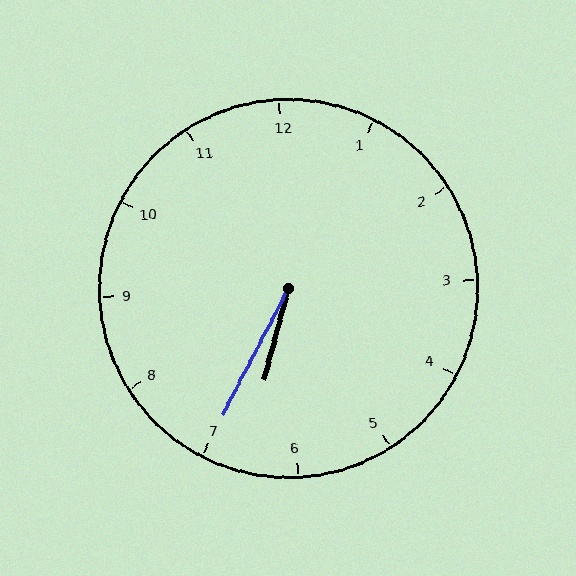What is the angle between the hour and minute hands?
Approximately 12 degrees.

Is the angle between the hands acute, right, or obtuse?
It is acute.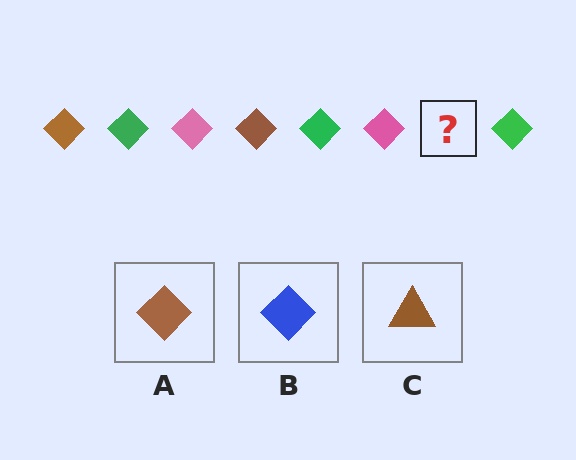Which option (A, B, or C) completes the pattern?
A.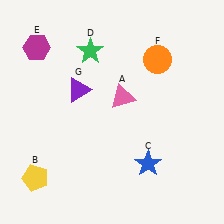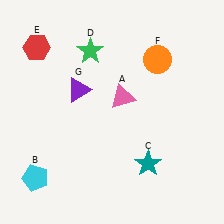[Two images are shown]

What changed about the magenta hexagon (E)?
In Image 1, E is magenta. In Image 2, it changed to red.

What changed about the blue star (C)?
In Image 1, C is blue. In Image 2, it changed to teal.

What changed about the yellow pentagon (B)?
In Image 1, B is yellow. In Image 2, it changed to cyan.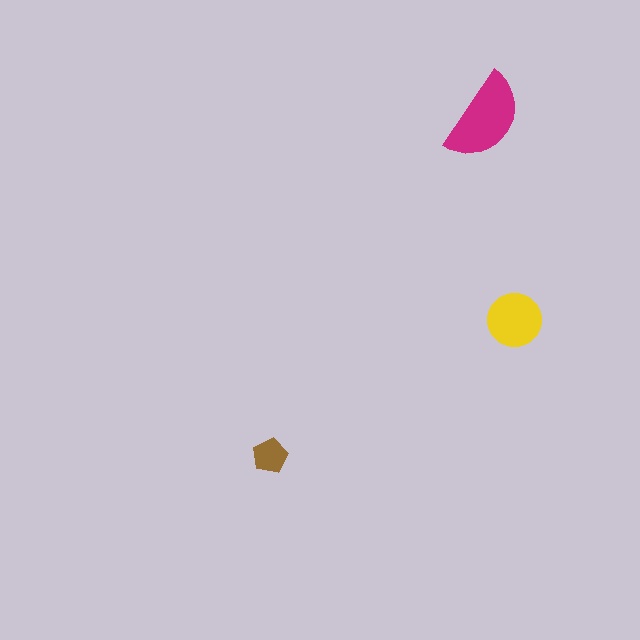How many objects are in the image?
There are 3 objects in the image.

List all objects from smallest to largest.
The brown pentagon, the yellow circle, the magenta semicircle.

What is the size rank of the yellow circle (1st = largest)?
2nd.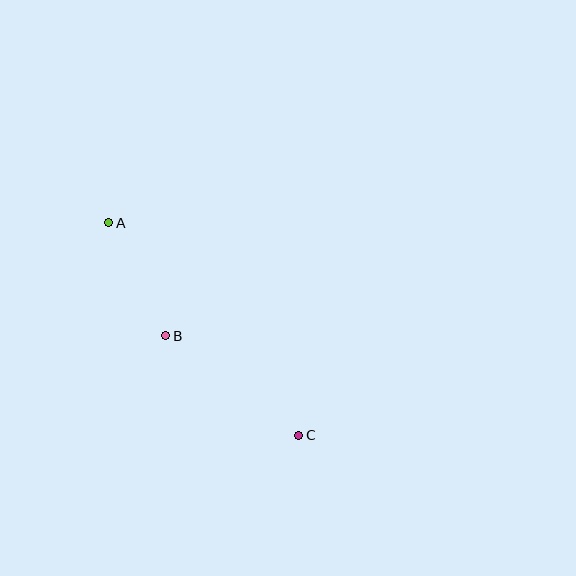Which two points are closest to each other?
Points A and B are closest to each other.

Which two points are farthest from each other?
Points A and C are farthest from each other.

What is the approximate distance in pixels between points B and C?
The distance between B and C is approximately 166 pixels.